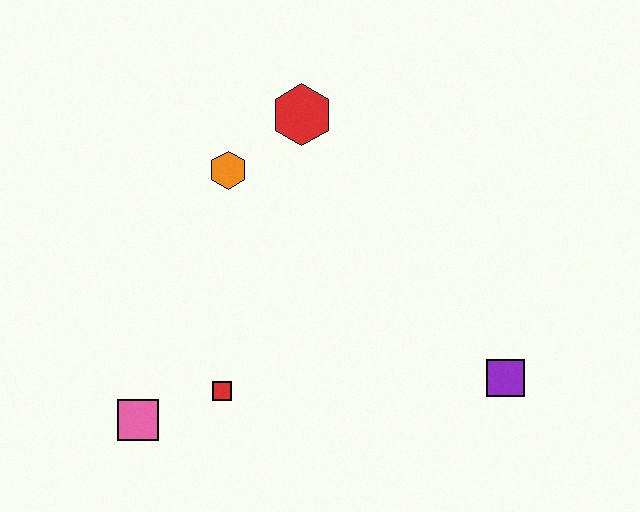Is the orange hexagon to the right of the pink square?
Yes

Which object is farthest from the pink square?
The purple square is farthest from the pink square.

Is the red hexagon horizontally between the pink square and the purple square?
Yes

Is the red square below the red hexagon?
Yes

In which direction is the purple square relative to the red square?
The purple square is to the right of the red square.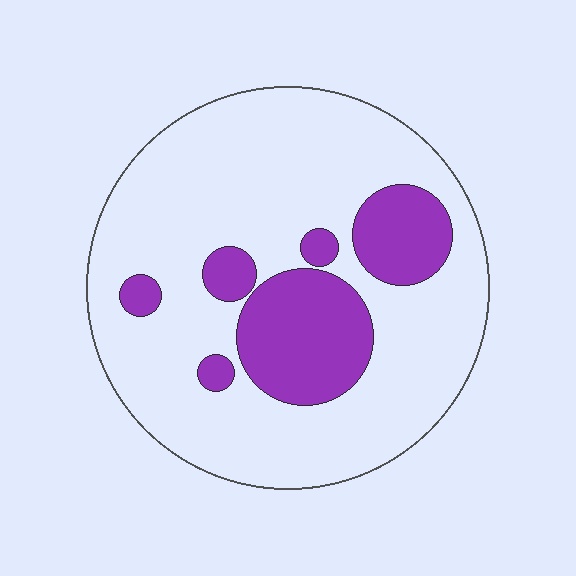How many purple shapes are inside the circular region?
6.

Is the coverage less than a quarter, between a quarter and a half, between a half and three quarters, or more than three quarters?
Less than a quarter.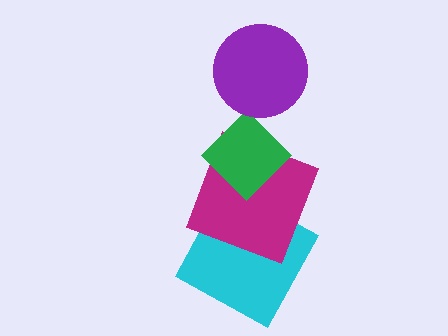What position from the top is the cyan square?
The cyan square is 4th from the top.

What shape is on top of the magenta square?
The green diamond is on top of the magenta square.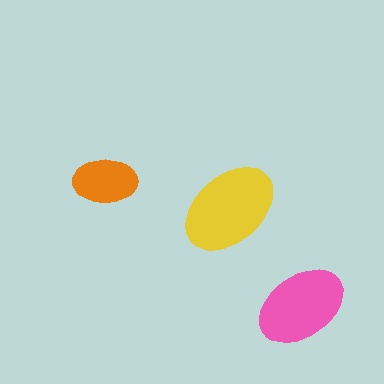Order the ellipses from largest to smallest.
the yellow one, the pink one, the orange one.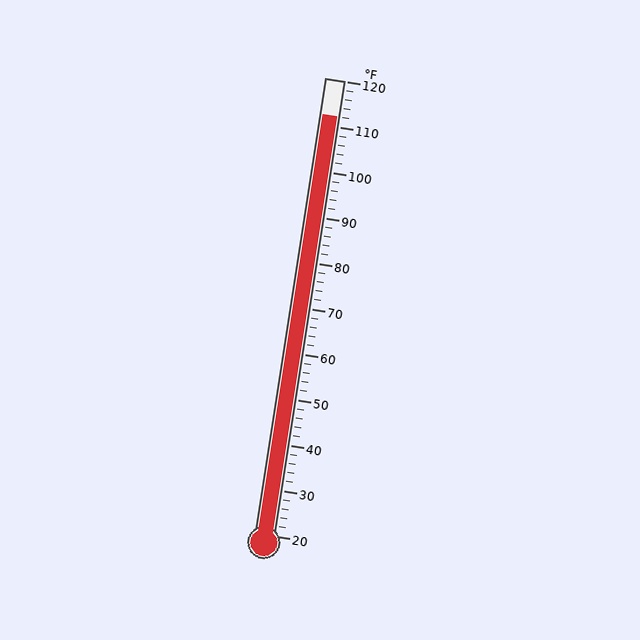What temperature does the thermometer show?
The thermometer shows approximately 112°F.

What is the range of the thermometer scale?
The thermometer scale ranges from 20°F to 120°F.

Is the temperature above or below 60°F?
The temperature is above 60°F.